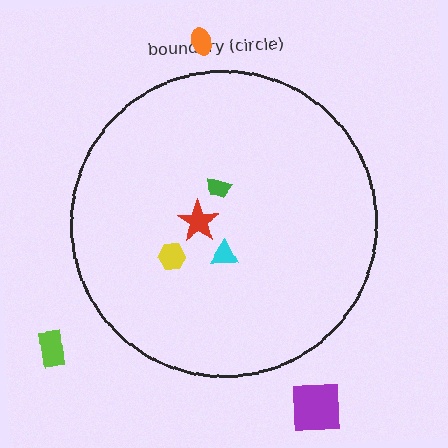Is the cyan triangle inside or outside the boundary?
Inside.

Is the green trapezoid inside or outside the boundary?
Inside.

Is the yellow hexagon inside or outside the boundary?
Inside.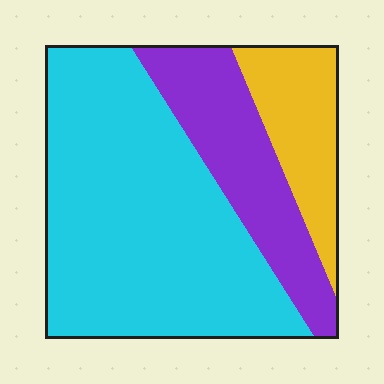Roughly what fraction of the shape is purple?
Purple covers 23% of the shape.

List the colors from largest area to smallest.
From largest to smallest: cyan, purple, yellow.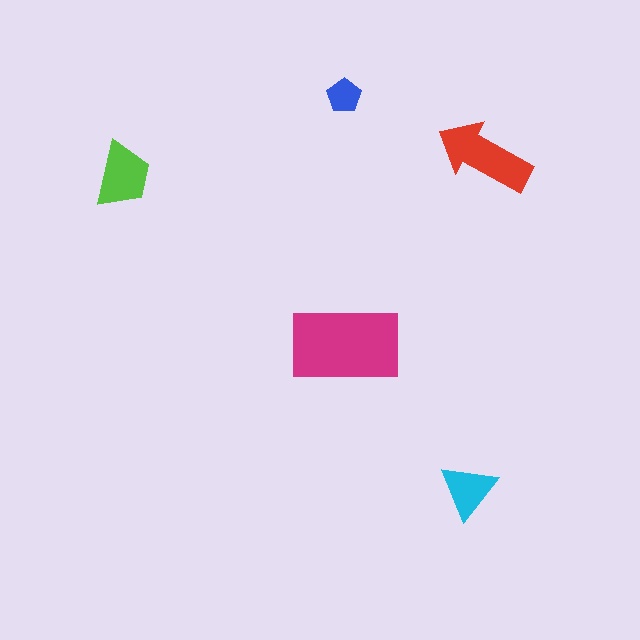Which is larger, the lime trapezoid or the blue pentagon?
The lime trapezoid.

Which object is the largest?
The magenta rectangle.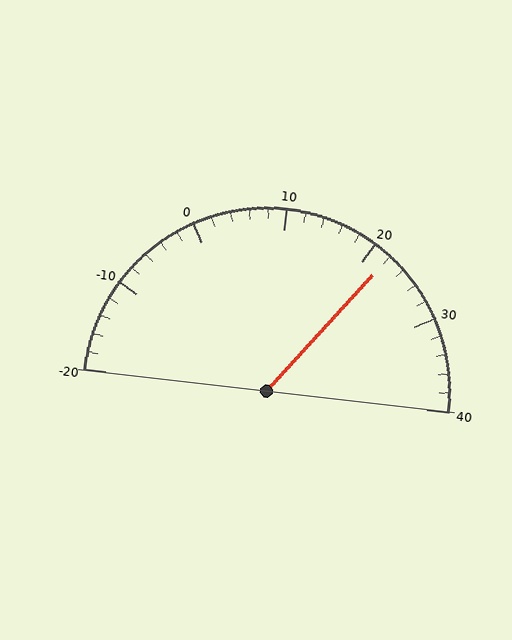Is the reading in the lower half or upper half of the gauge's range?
The reading is in the upper half of the range (-20 to 40).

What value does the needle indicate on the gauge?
The needle indicates approximately 22.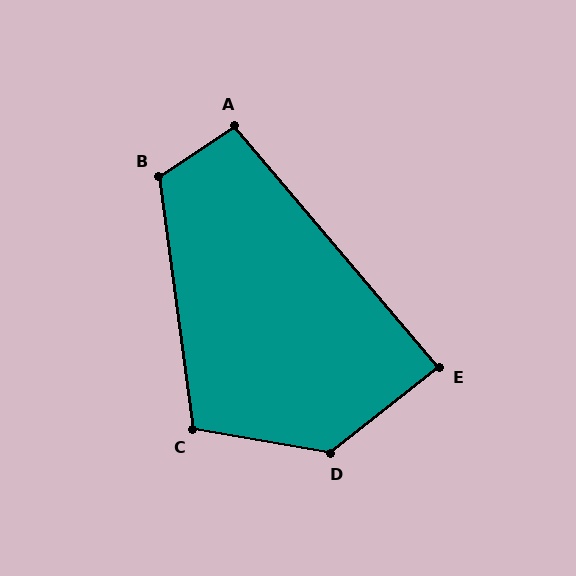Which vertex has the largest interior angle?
D, at approximately 132 degrees.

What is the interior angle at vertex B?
Approximately 116 degrees (obtuse).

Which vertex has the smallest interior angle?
E, at approximately 88 degrees.